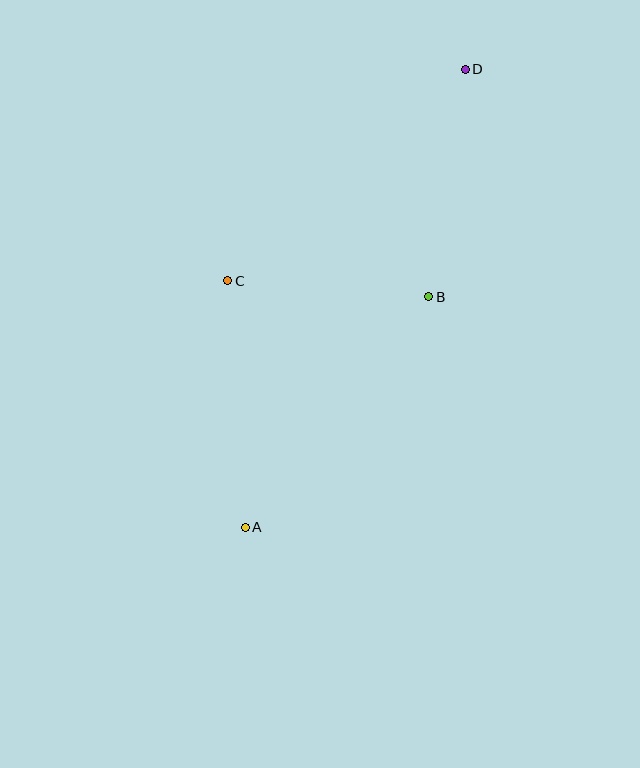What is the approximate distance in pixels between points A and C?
The distance between A and C is approximately 247 pixels.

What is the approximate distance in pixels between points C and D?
The distance between C and D is approximately 318 pixels.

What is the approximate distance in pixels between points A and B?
The distance between A and B is approximately 295 pixels.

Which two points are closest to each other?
Points B and C are closest to each other.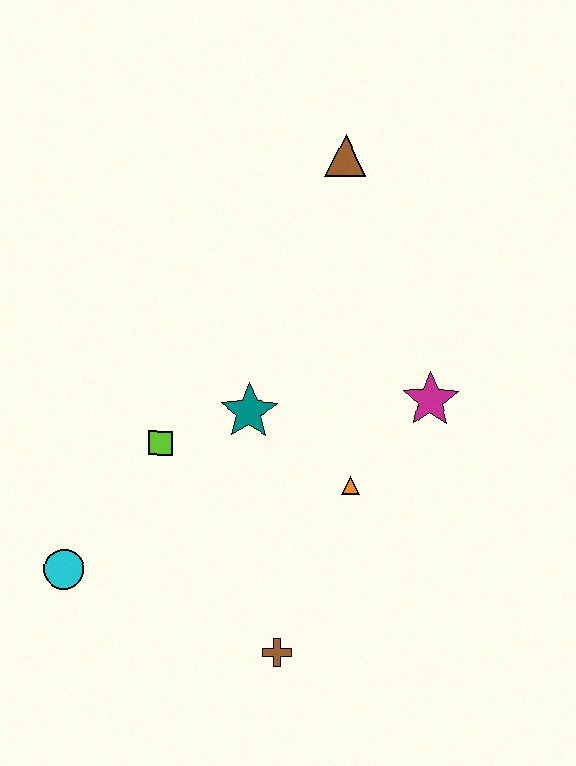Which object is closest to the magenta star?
The orange triangle is closest to the magenta star.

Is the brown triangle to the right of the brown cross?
Yes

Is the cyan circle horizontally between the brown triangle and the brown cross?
No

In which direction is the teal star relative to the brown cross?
The teal star is above the brown cross.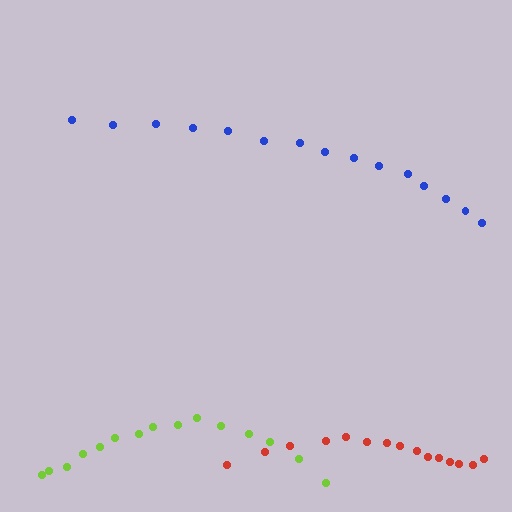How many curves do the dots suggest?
There are 3 distinct paths.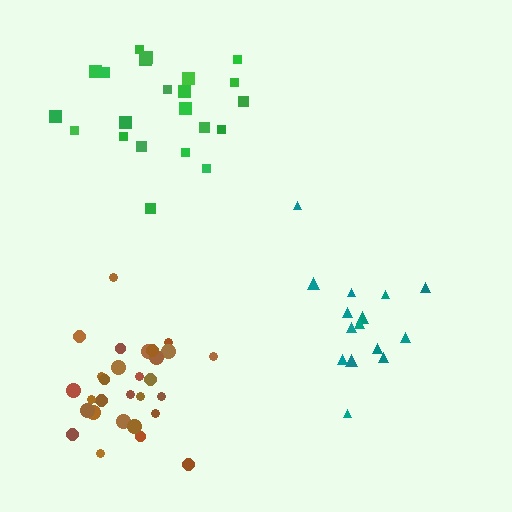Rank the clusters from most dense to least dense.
brown, green, teal.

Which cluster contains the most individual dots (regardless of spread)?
Brown (29).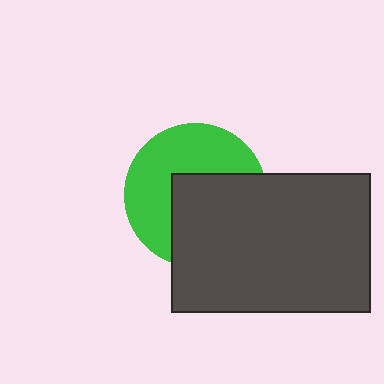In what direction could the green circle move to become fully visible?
The green circle could move toward the upper-left. That would shift it out from behind the dark gray rectangle entirely.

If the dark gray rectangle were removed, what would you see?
You would see the complete green circle.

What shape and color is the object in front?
The object in front is a dark gray rectangle.